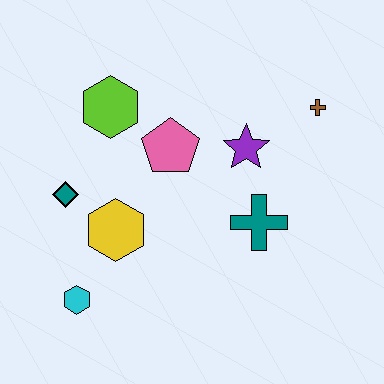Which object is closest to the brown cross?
The purple star is closest to the brown cross.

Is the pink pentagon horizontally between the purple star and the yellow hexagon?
Yes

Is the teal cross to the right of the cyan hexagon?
Yes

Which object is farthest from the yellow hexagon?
The brown cross is farthest from the yellow hexagon.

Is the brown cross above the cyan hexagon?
Yes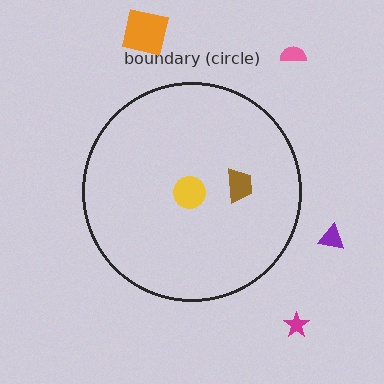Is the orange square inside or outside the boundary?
Outside.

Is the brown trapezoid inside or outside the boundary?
Inside.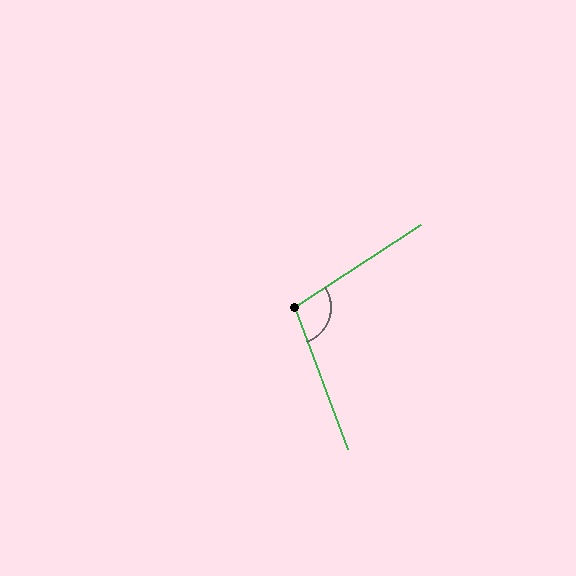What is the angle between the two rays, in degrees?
Approximately 103 degrees.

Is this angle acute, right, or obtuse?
It is obtuse.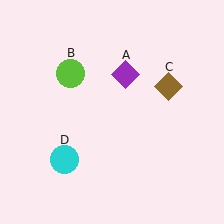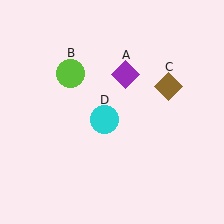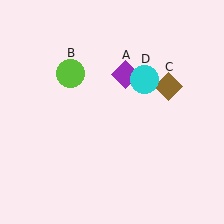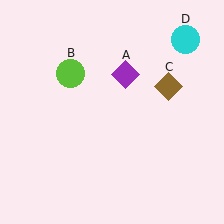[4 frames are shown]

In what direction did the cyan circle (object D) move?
The cyan circle (object D) moved up and to the right.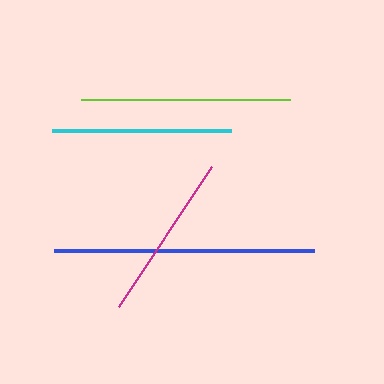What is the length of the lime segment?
The lime segment is approximately 208 pixels long.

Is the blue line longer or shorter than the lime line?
The blue line is longer than the lime line.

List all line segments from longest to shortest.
From longest to shortest: blue, lime, cyan, magenta.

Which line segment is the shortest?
The magenta line is the shortest at approximately 168 pixels.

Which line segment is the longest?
The blue line is the longest at approximately 260 pixels.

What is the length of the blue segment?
The blue segment is approximately 260 pixels long.